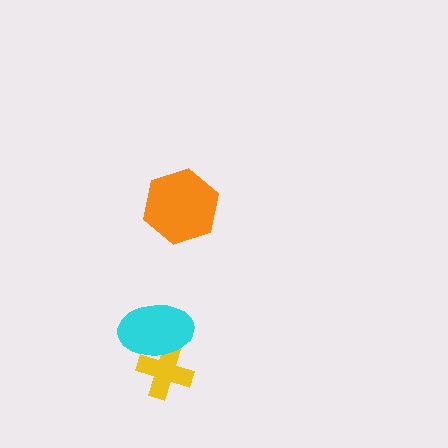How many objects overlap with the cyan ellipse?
1 object overlaps with the cyan ellipse.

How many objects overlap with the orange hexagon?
0 objects overlap with the orange hexagon.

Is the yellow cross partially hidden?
Yes, it is partially covered by another shape.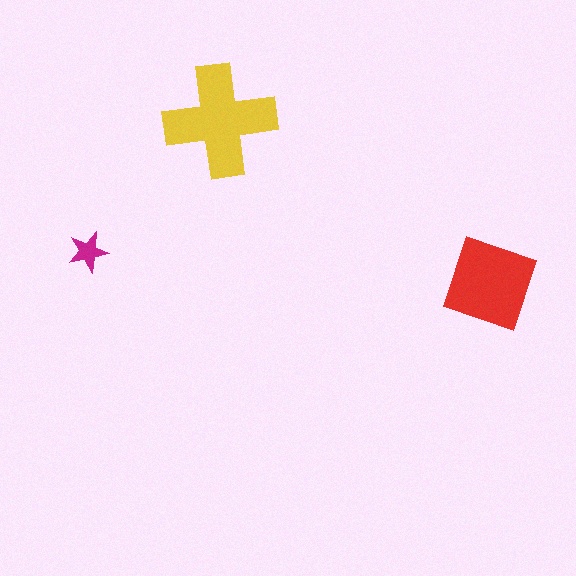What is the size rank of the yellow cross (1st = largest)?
1st.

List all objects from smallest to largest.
The magenta star, the red square, the yellow cross.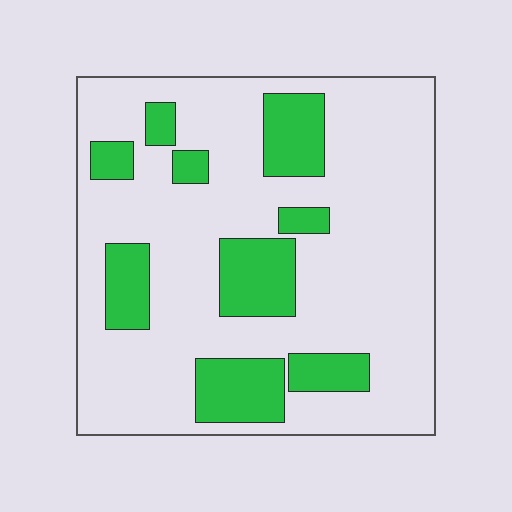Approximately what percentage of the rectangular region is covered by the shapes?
Approximately 25%.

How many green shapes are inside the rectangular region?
9.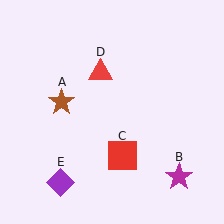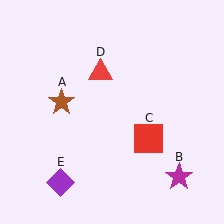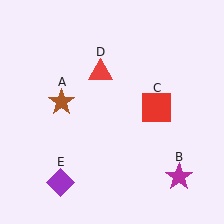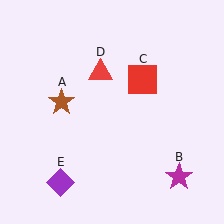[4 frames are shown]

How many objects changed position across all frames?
1 object changed position: red square (object C).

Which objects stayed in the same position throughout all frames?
Brown star (object A) and magenta star (object B) and red triangle (object D) and purple diamond (object E) remained stationary.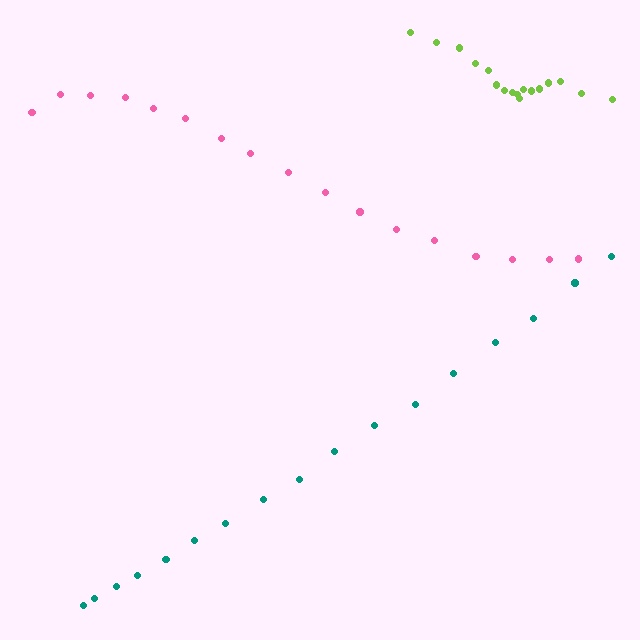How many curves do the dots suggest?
There are 3 distinct paths.